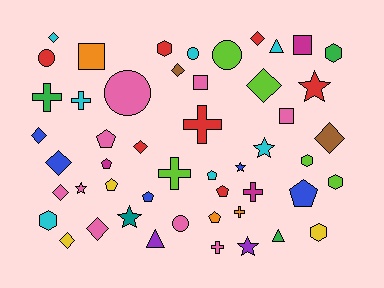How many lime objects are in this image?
There are 5 lime objects.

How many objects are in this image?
There are 50 objects.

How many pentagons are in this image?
There are 8 pentagons.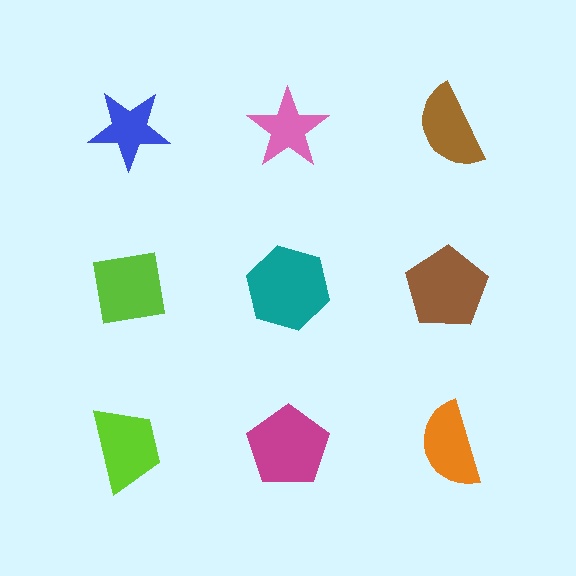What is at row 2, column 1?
A lime square.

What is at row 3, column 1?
A lime trapezoid.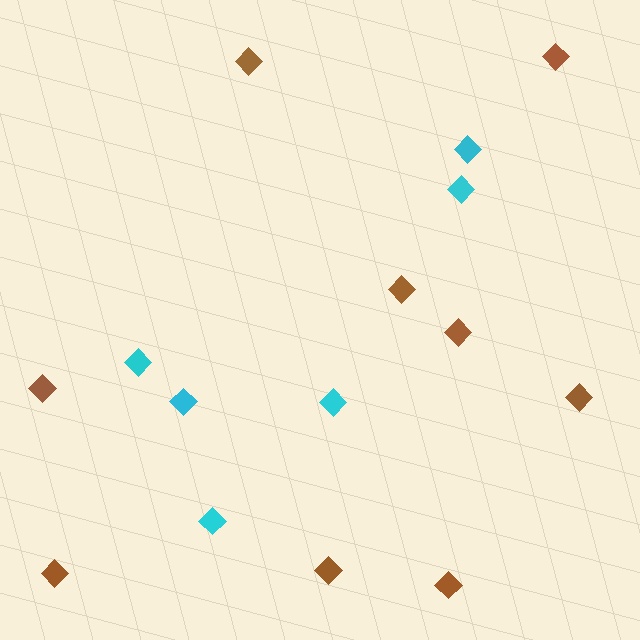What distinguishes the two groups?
There are 2 groups: one group of brown diamonds (9) and one group of cyan diamonds (6).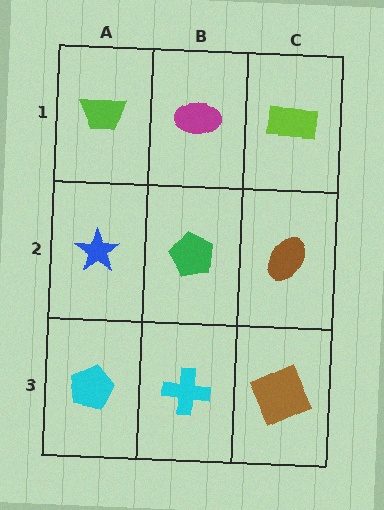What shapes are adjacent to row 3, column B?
A green pentagon (row 2, column B), a cyan pentagon (row 3, column A), a brown square (row 3, column C).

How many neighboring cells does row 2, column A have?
3.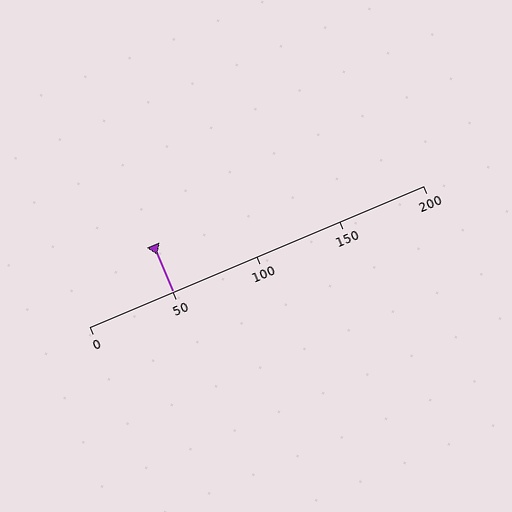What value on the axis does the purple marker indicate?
The marker indicates approximately 50.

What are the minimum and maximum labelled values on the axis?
The axis runs from 0 to 200.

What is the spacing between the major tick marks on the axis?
The major ticks are spaced 50 apart.